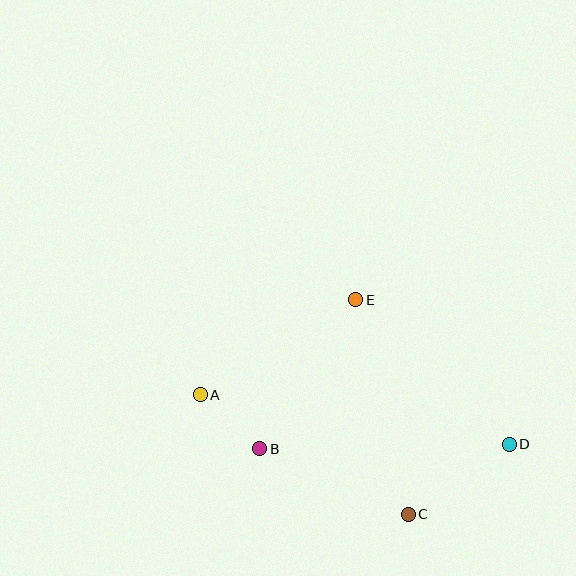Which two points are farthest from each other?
Points A and D are farthest from each other.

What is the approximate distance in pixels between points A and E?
The distance between A and E is approximately 182 pixels.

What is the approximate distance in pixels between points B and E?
The distance between B and E is approximately 177 pixels.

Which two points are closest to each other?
Points A and B are closest to each other.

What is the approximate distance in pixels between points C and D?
The distance between C and D is approximately 123 pixels.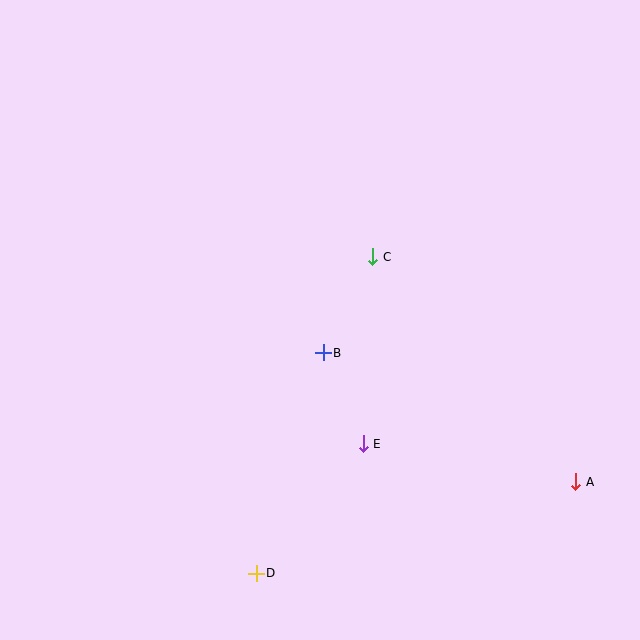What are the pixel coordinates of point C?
Point C is at (373, 257).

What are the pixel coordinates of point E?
Point E is at (363, 444).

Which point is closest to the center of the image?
Point B at (323, 353) is closest to the center.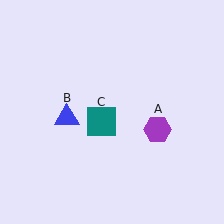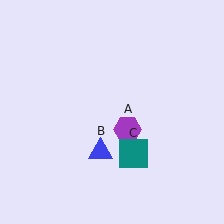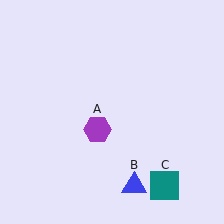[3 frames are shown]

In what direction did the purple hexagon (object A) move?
The purple hexagon (object A) moved left.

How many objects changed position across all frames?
3 objects changed position: purple hexagon (object A), blue triangle (object B), teal square (object C).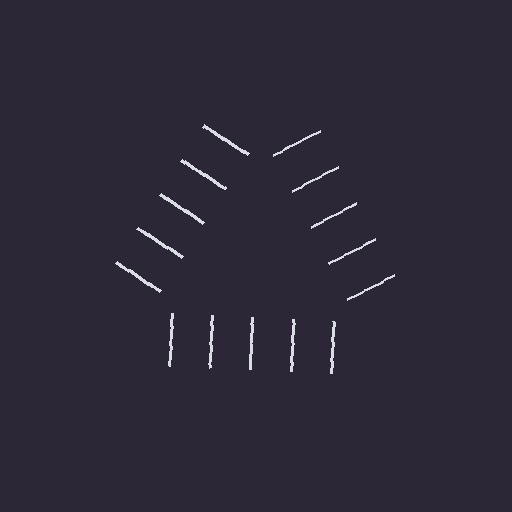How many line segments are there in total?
15 — 5 along each of the 3 edges.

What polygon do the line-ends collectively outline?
An illusory triangle — the line segments terminate on its edges but no continuous stroke is drawn.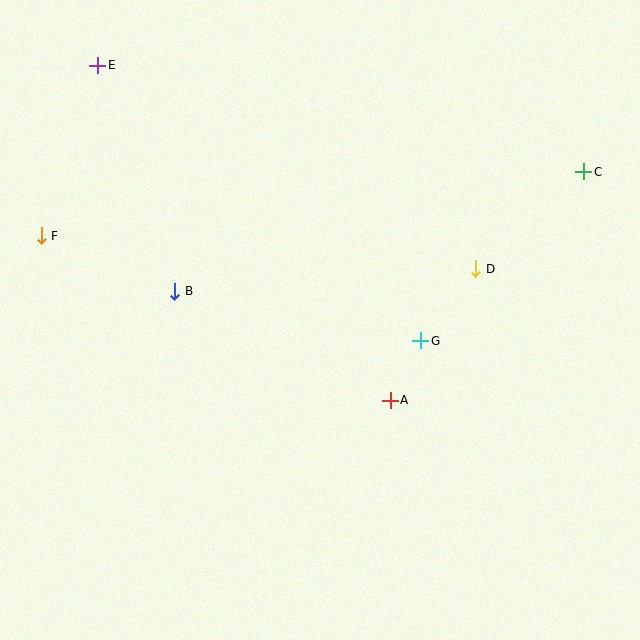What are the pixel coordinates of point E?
Point E is at (98, 65).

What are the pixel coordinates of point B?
Point B is at (175, 291).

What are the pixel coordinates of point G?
Point G is at (421, 341).